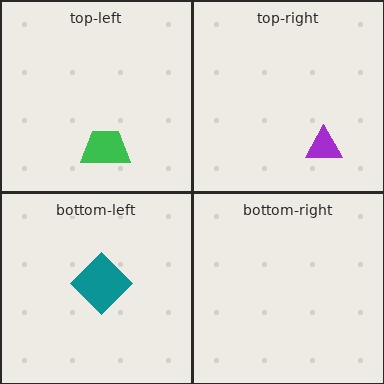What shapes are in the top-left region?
The green trapezoid.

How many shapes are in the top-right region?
1.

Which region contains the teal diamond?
The bottom-left region.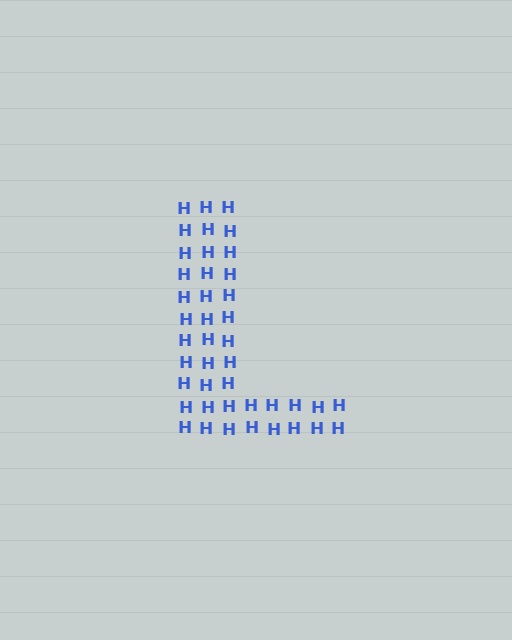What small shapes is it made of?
It is made of small letter H's.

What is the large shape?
The large shape is the letter L.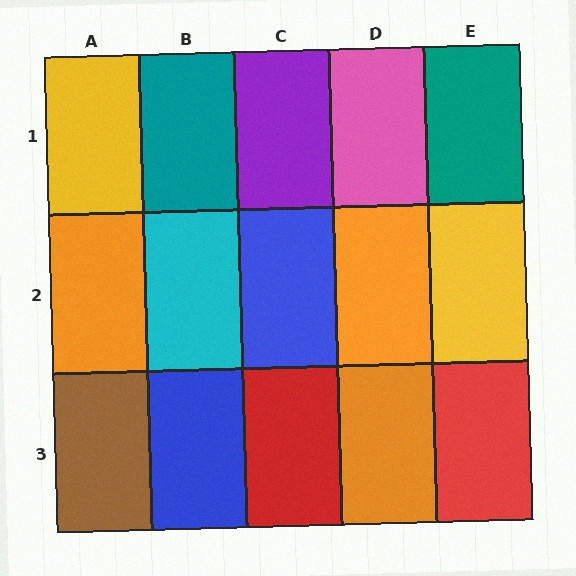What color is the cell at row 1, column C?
Purple.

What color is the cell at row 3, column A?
Brown.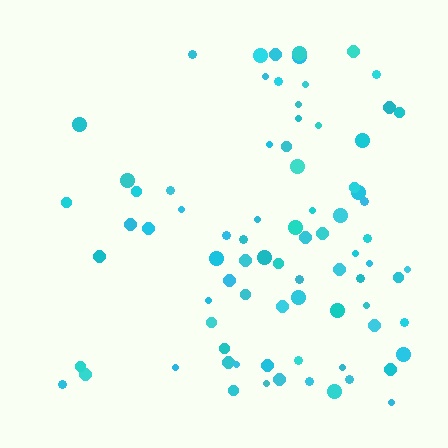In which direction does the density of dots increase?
From left to right, with the right side densest.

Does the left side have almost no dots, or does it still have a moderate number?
Still a moderate number, just noticeably fewer than the right.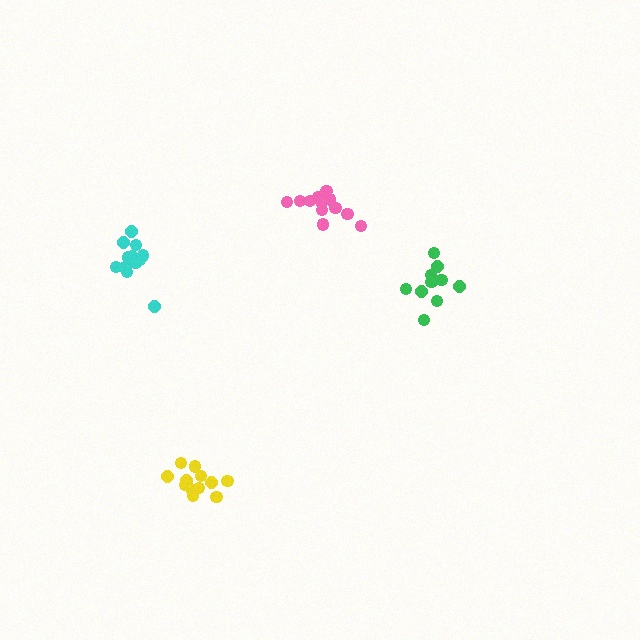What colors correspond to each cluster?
The clusters are colored: yellow, green, cyan, pink.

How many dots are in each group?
Group 1: 12 dots, Group 2: 10 dots, Group 3: 13 dots, Group 4: 12 dots (47 total).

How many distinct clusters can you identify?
There are 4 distinct clusters.